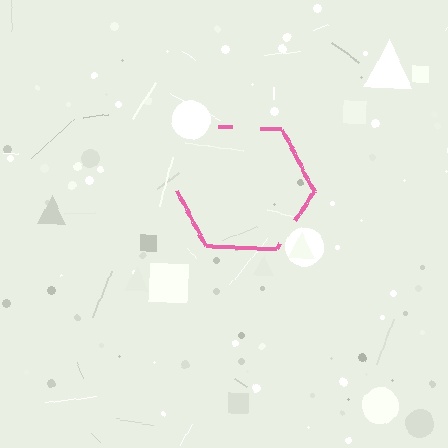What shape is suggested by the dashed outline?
The dashed outline suggests a hexagon.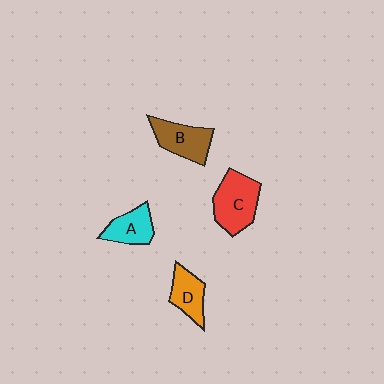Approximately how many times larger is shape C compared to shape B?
Approximately 1.3 times.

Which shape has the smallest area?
Shape D (orange).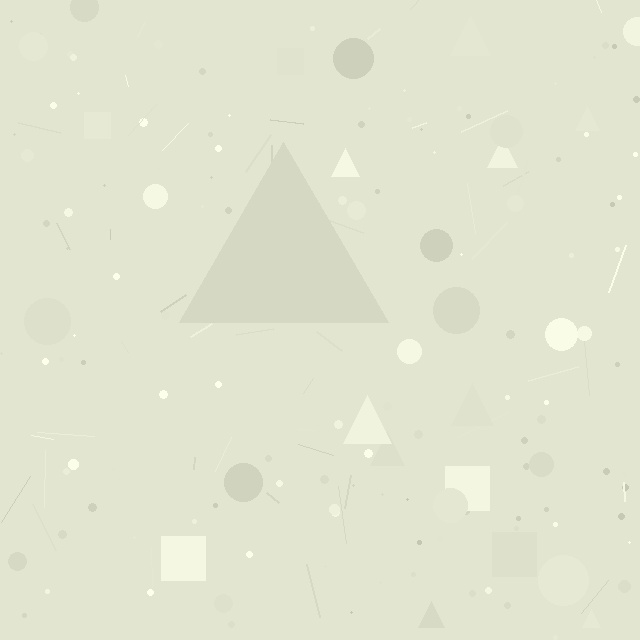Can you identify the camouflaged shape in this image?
The camouflaged shape is a triangle.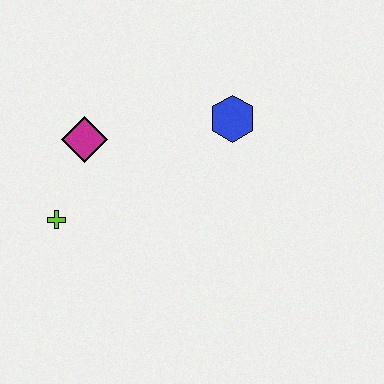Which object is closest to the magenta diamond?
The lime cross is closest to the magenta diamond.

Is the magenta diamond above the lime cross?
Yes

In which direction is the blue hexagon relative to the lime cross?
The blue hexagon is to the right of the lime cross.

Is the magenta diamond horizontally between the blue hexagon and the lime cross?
Yes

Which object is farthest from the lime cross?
The blue hexagon is farthest from the lime cross.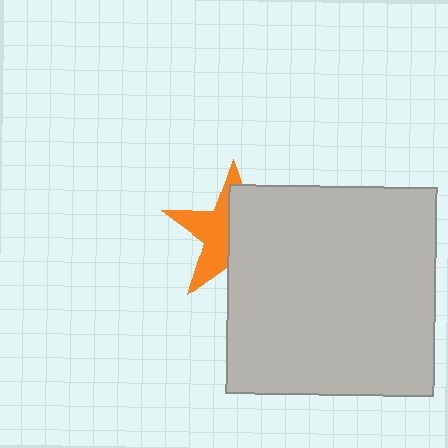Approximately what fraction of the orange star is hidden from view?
Roughly 55% of the orange star is hidden behind the light gray square.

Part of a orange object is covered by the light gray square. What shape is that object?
It is a star.